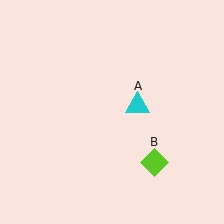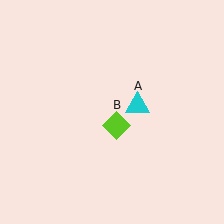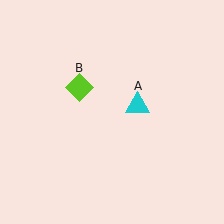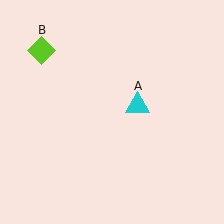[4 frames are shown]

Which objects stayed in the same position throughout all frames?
Cyan triangle (object A) remained stationary.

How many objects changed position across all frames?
1 object changed position: lime diamond (object B).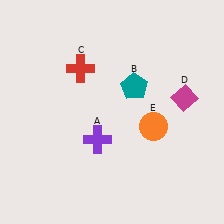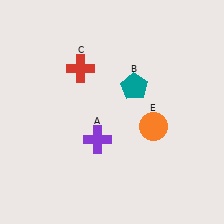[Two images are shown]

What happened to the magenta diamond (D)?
The magenta diamond (D) was removed in Image 2. It was in the top-right area of Image 1.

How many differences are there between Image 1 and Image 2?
There is 1 difference between the two images.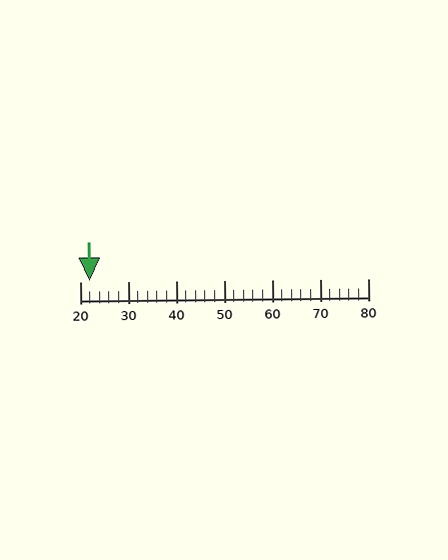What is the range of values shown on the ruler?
The ruler shows values from 20 to 80.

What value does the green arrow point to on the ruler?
The green arrow points to approximately 22.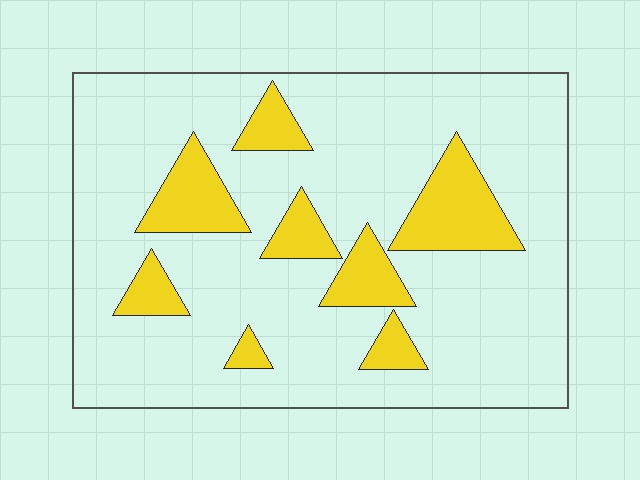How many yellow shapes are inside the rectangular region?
8.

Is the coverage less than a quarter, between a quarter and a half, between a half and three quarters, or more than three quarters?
Less than a quarter.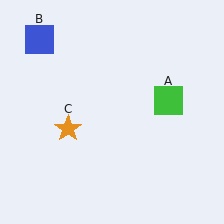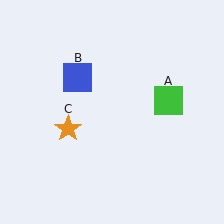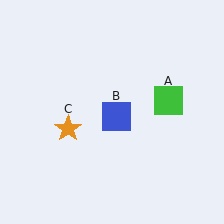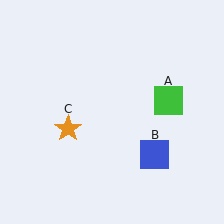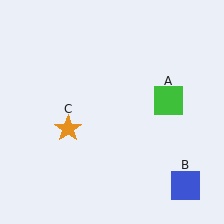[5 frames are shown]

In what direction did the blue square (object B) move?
The blue square (object B) moved down and to the right.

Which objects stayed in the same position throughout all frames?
Green square (object A) and orange star (object C) remained stationary.